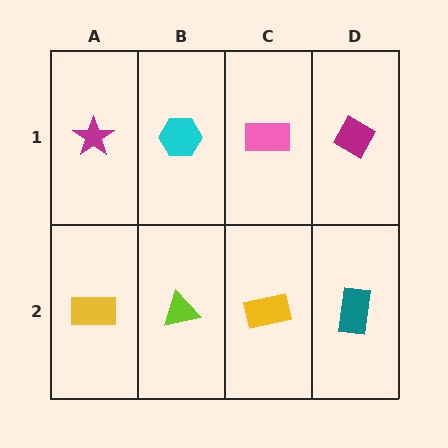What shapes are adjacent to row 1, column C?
A yellow rectangle (row 2, column C), a cyan hexagon (row 1, column B), a magenta diamond (row 1, column D).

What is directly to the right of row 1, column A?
A cyan hexagon.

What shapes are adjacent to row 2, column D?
A magenta diamond (row 1, column D), a yellow rectangle (row 2, column C).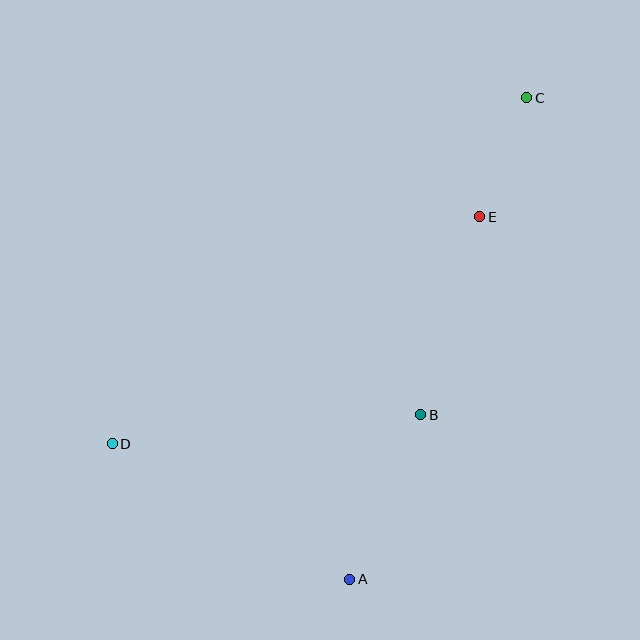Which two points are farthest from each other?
Points C and D are farthest from each other.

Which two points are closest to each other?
Points C and E are closest to each other.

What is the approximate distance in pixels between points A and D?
The distance between A and D is approximately 274 pixels.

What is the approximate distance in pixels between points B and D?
The distance between B and D is approximately 310 pixels.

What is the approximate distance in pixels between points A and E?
The distance between A and E is approximately 385 pixels.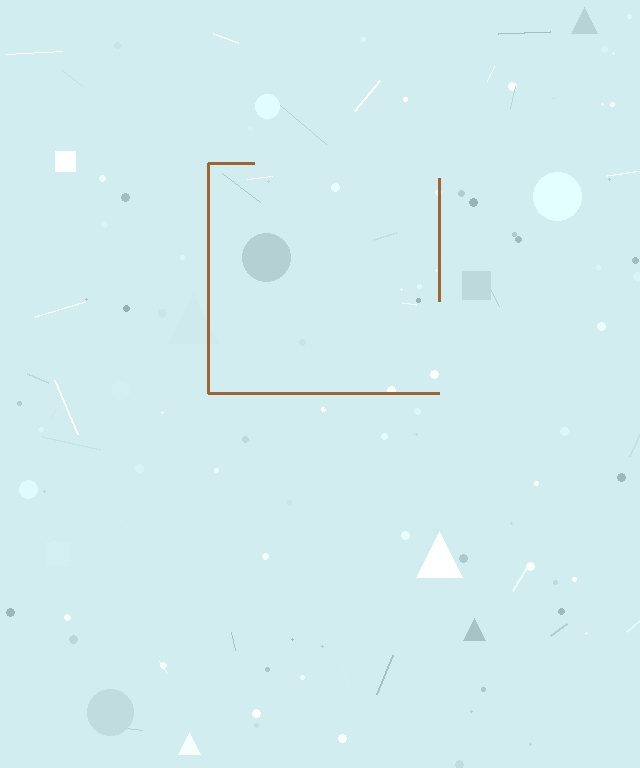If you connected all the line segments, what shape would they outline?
They would outline a square.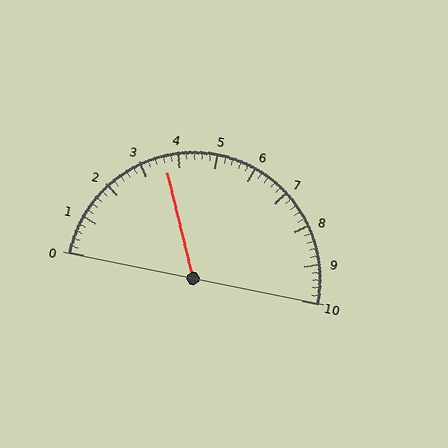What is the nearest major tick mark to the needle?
The nearest major tick mark is 4.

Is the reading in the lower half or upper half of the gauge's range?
The reading is in the lower half of the range (0 to 10).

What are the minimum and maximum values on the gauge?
The gauge ranges from 0 to 10.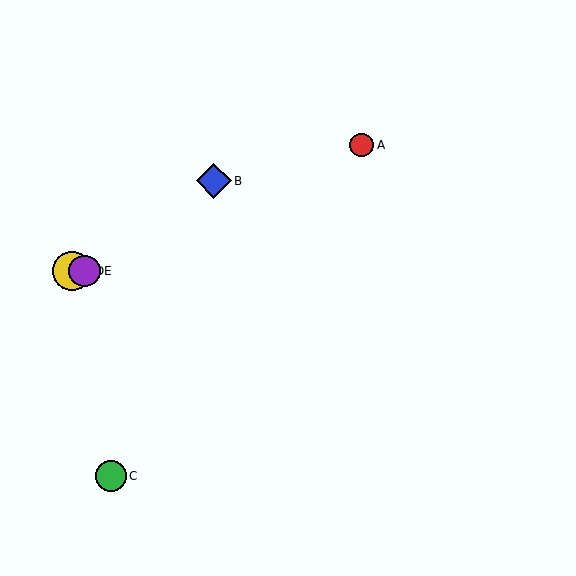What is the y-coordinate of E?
Object E is at y≈271.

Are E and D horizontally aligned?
Yes, both are at y≈271.